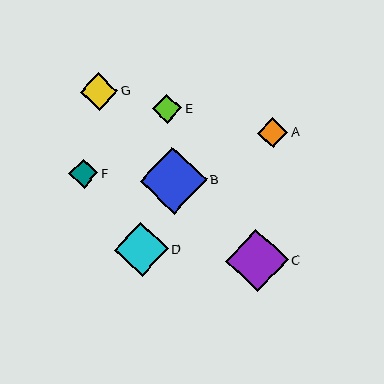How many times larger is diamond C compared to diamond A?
Diamond C is approximately 2.1 times the size of diamond A.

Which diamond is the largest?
Diamond B is the largest with a size of approximately 67 pixels.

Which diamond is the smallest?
Diamond F is the smallest with a size of approximately 29 pixels.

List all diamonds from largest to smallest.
From largest to smallest: B, C, D, G, A, E, F.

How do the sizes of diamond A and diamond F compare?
Diamond A and diamond F are approximately the same size.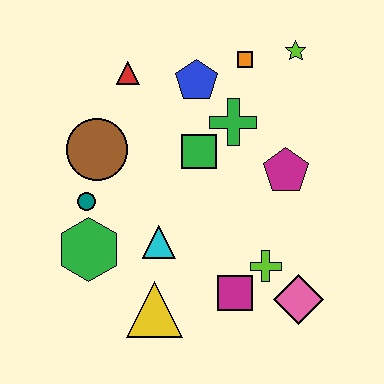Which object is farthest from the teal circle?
The lime star is farthest from the teal circle.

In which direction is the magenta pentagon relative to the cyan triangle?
The magenta pentagon is to the right of the cyan triangle.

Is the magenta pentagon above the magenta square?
Yes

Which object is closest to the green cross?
The green square is closest to the green cross.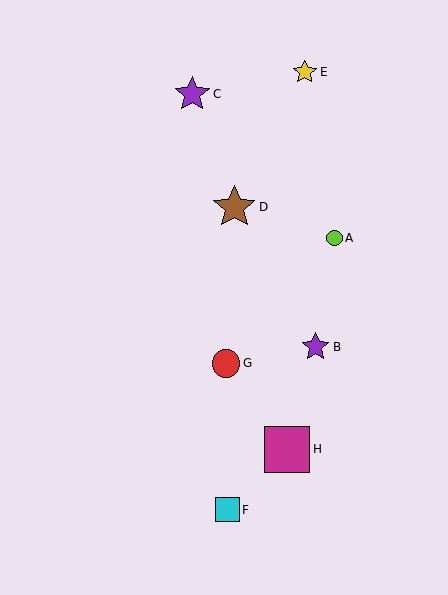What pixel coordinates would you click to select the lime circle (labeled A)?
Click at (335, 238) to select the lime circle A.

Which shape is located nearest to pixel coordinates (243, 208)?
The brown star (labeled D) at (234, 208) is nearest to that location.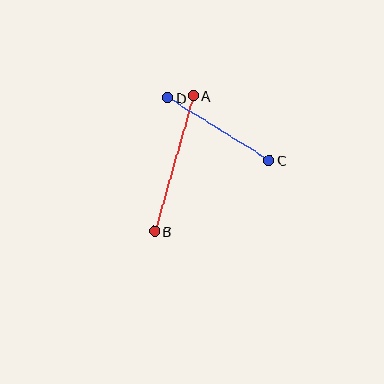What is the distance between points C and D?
The distance is approximately 119 pixels.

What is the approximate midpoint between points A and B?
The midpoint is at approximately (174, 164) pixels.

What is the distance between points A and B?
The distance is approximately 141 pixels.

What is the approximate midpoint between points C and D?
The midpoint is at approximately (218, 129) pixels.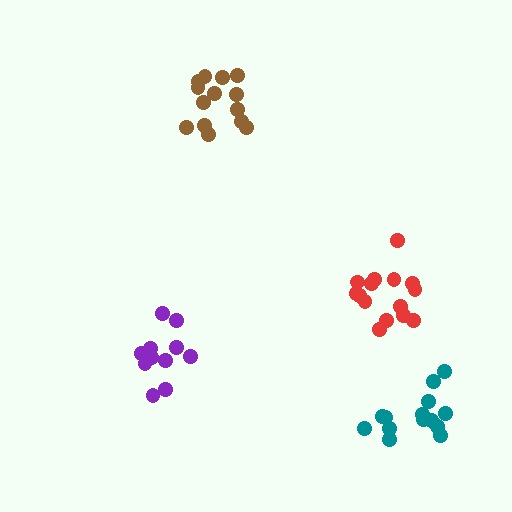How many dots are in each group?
Group 1: 11 dots, Group 2: 14 dots, Group 3: 14 dots, Group 4: 15 dots (54 total).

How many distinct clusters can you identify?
There are 4 distinct clusters.